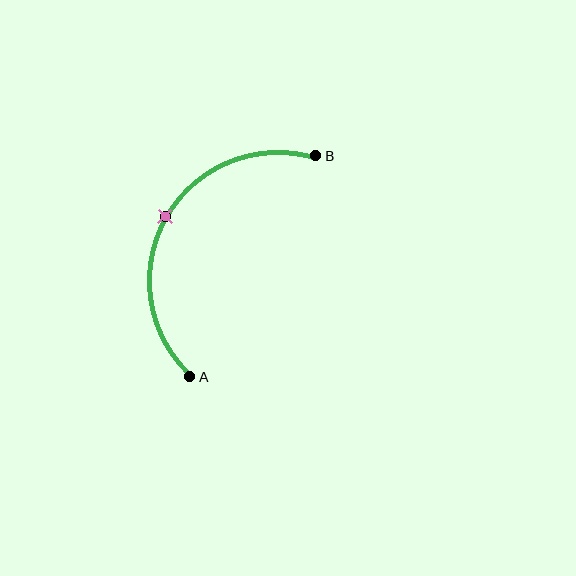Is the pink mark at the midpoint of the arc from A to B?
Yes. The pink mark lies on the arc at equal arc-length from both A and B — it is the arc midpoint.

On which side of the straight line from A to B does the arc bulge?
The arc bulges to the left of the straight line connecting A and B.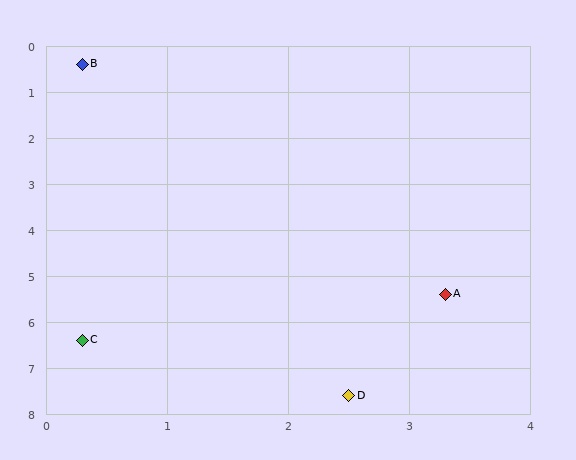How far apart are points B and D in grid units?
Points B and D are about 7.5 grid units apart.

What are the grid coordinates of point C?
Point C is at approximately (0.3, 6.4).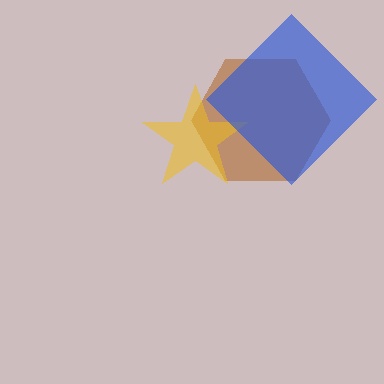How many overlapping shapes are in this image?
There are 3 overlapping shapes in the image.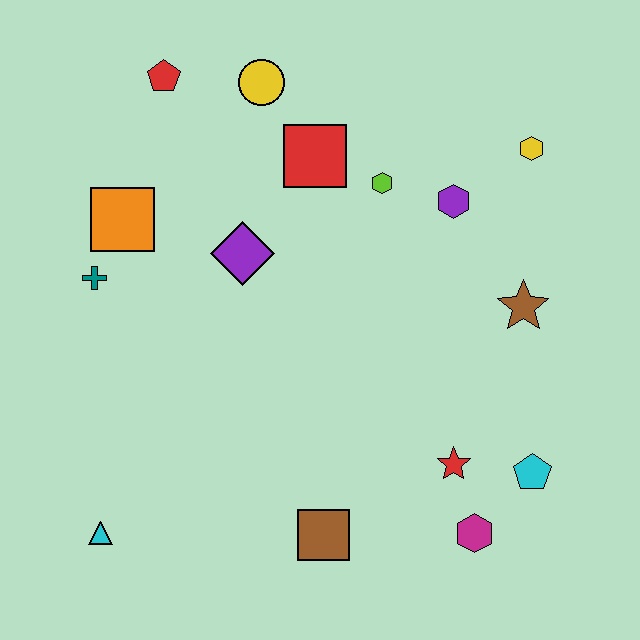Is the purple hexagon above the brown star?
Yes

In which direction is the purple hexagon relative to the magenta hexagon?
The purple hexagon is above the magenta hexagon.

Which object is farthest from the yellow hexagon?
The cyan triangle is farthest from the yellow hexagon.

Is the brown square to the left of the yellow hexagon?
Yes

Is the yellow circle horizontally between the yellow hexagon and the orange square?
Yes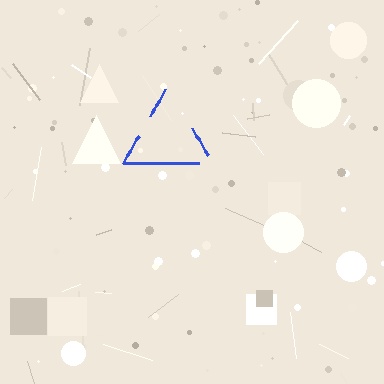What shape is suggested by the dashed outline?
The dashed outline suggests a triangle.